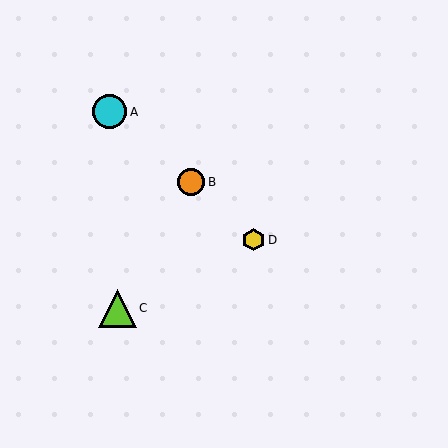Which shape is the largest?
The lime triangle (labeled C) is the largest.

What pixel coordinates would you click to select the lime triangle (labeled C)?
Click at (117, 308) to select the lime triangle C.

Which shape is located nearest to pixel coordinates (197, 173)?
The orange circle (labeled B) at (191, 182) is nearest to that location.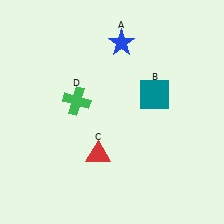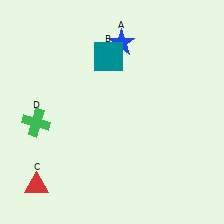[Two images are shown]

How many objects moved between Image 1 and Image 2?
3 objects moved between the two images.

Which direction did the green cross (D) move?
The green cross (D) moved left.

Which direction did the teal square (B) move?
The teal square (B) moved left.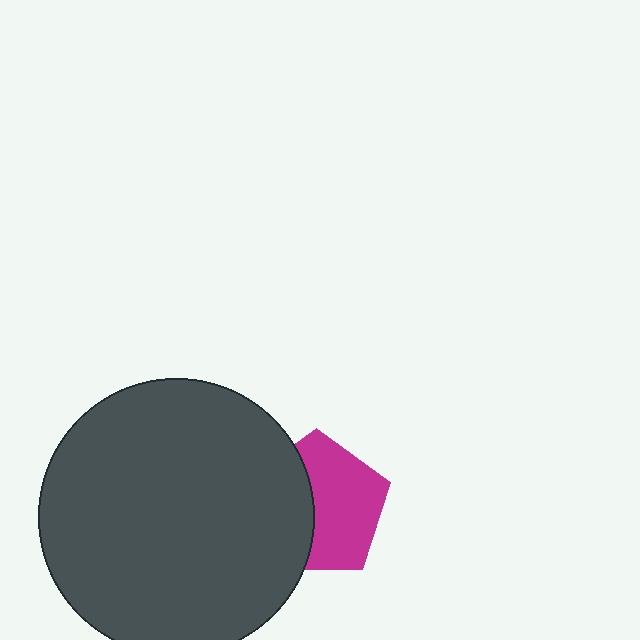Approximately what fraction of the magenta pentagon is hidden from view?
Roughly 43% of the magenta pentagon is hidden behind the dark gray circle.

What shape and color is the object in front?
The object in front is a dark gray circle.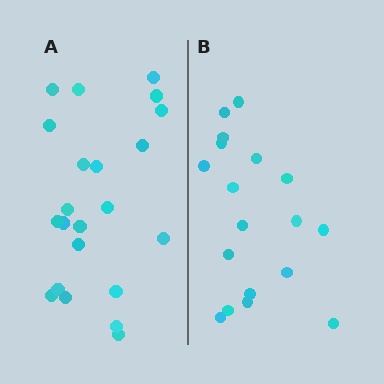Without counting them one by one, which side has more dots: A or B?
Region A (the left region) has more dots.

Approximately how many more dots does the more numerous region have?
Region A has about 4 more dots than region B.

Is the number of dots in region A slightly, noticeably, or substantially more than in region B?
Region A has only slightly more — the two regions are fairly close. The ratio is roughly 1.2 to 1.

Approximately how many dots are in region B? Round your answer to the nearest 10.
About 20 dots. (The exact count is 18, which rounds to 20.)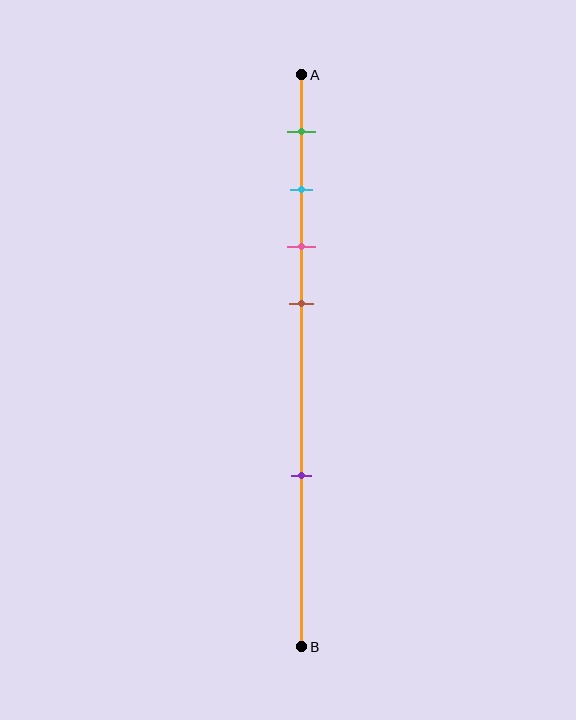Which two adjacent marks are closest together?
The cyan and pink marks are the closest adjacent pair.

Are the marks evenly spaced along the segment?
No, the marks are not evenly spaced.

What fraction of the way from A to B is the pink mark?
The pink mark is approximately 30% (0.3) of the way from A to B.